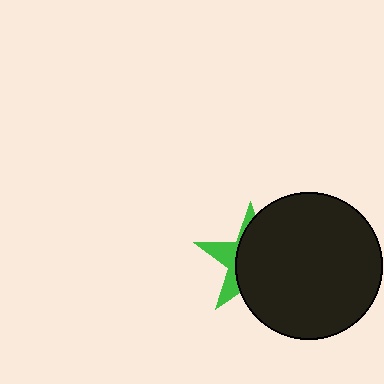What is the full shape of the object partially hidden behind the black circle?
The partially hidden object is a green star.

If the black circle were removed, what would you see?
You would see the complete green star.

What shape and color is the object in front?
The object in front is a black circle.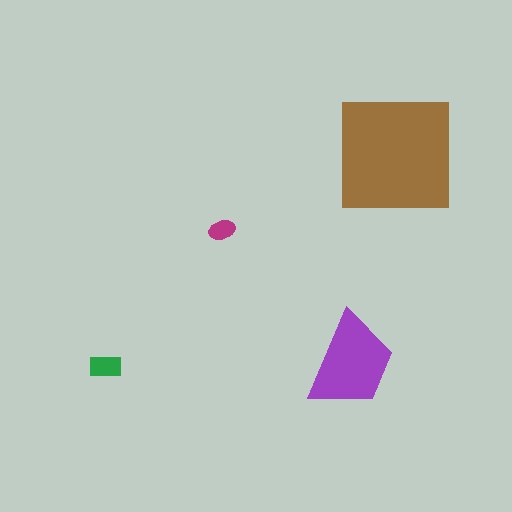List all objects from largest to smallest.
The brown square, the purple trapezoid, the green rectangle, the magenta ellipse.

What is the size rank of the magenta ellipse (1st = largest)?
4th.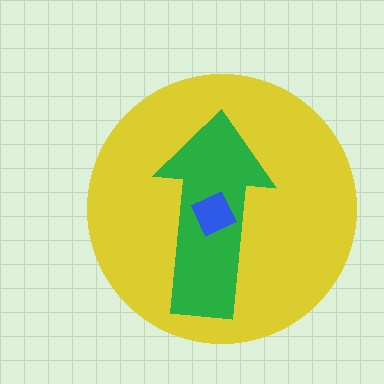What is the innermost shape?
The blue square.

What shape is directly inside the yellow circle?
The green arrow.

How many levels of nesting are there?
3.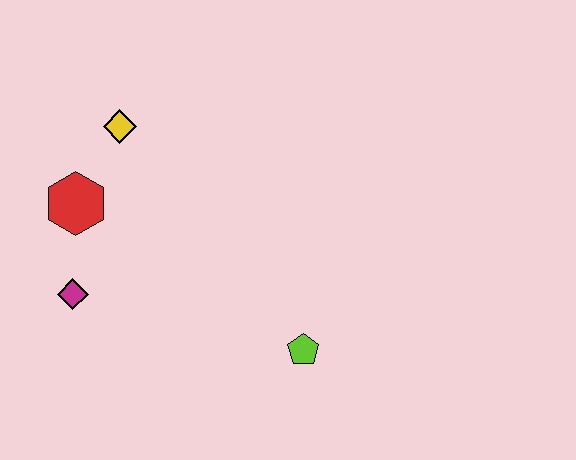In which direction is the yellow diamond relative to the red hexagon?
The yellow diamond is above the red hexagon.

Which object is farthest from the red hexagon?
The lime pentagon is farthest from the red hexagon.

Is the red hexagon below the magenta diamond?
No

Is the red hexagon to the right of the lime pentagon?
No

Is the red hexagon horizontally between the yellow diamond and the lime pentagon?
No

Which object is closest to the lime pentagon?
The magenta diamond is closest to the lime pentagon.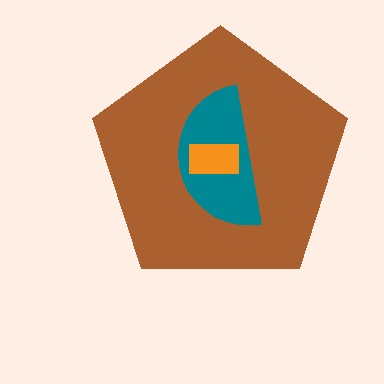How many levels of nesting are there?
3.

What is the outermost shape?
The brown pentagon.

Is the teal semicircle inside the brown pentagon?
Yes.